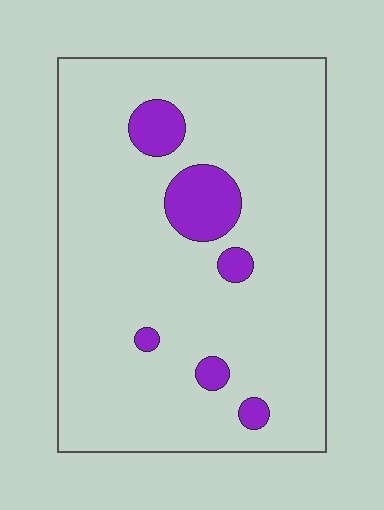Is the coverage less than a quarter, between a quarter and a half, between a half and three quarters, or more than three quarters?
Less than a quarter.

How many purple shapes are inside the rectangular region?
6.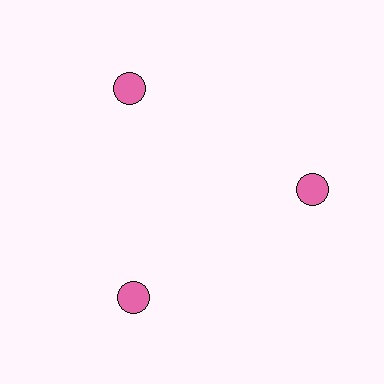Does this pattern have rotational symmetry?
Yes, this pattern has 3-fold rotational symmetry. It looks the same after rotating 120 degrees around the center.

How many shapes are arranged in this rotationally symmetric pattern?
There are 3 shapes, arranged in 3 groups of 1.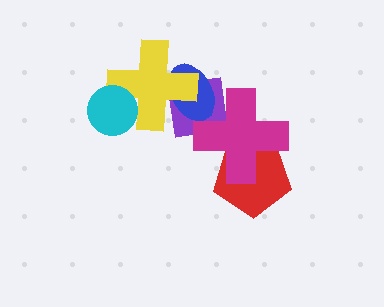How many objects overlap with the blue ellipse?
3 objects overlap with the blue ellipse.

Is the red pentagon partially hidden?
Yes, it is partially covered by another shape.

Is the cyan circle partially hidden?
No, no other shape covers it.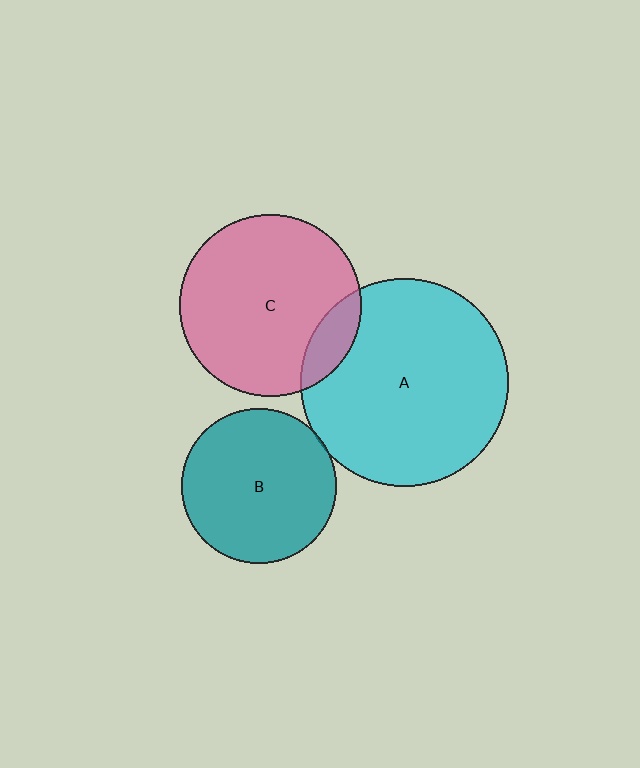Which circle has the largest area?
Circle A (cyan).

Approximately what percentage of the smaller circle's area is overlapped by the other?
Approximately 15%.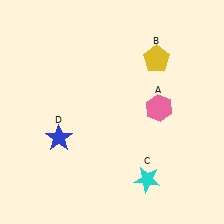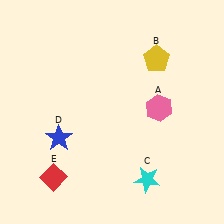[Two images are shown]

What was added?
A red diamond (E) was added in Image 2.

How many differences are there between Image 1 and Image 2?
There is 1 difference between the two images.